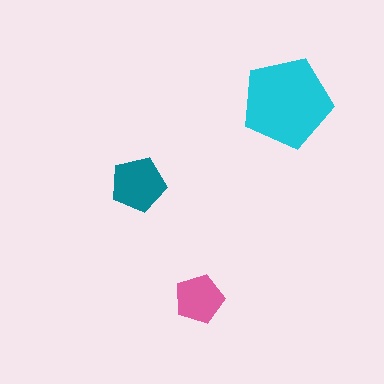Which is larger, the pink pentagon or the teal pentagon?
The teal one.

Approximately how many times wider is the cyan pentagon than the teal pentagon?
About 1.5 times wider.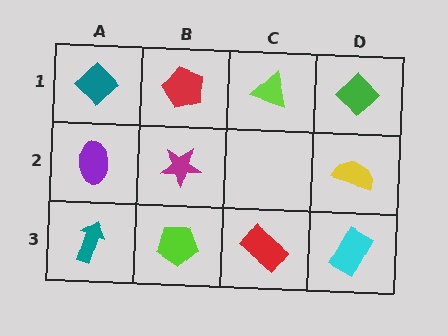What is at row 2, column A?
A purple ellipse.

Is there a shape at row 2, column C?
No, that cell is empty.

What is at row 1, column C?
A lime triangle.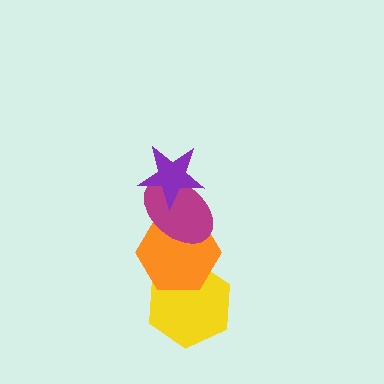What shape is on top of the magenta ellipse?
The purple star is on top of the magenta ellipse.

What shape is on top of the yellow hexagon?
The orange hexagon is on top of the yellow hexagon.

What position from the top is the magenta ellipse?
The magenta ellipse is 2nd from the top.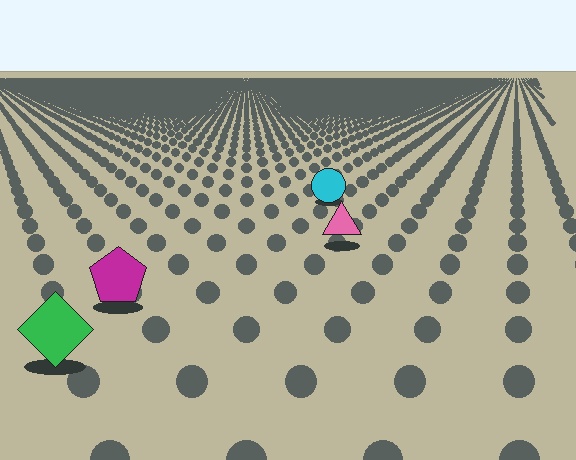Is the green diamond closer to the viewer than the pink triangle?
Yes. The green diamond is closer — you can tell from the texture gradient: the ground texture is coarser near it.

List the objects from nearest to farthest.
From nearest to farthest: the green diamond, the magenta pentagon, the pink triangle, the cyan circle.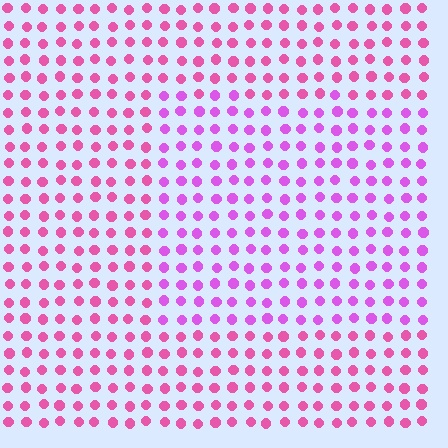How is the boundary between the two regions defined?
The boundary is defined purely by a slight shift in hue (about 31 degrees). Spacing, size, and orientation are identical on both sides.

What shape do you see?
I see a rectangle.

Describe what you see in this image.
The image is filled with small pink elements in a uniform arrangement. A rectangle-shaped region is visible where the elements are tinted to a slightly different hue, forming a subtle color boundary.